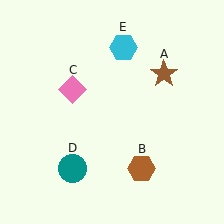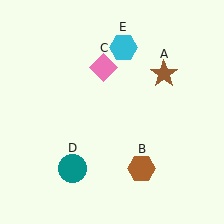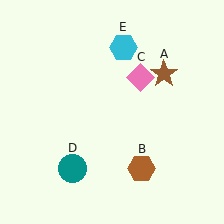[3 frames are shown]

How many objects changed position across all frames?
1 object changed position: pink diamond (object C).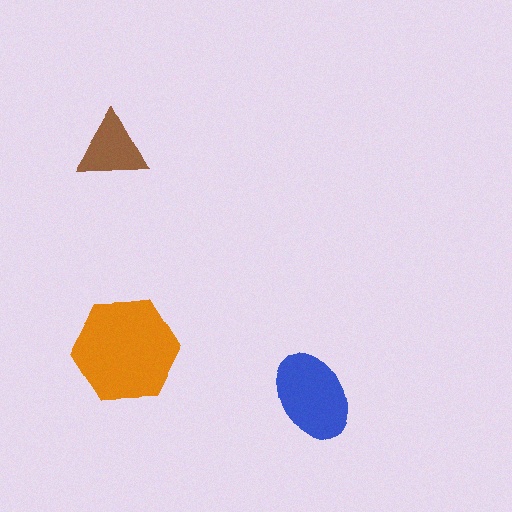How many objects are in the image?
There are 3 objects in the image.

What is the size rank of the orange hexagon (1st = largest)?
1st.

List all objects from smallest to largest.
The brown triangle, the blue ellipse, the orange hexagon.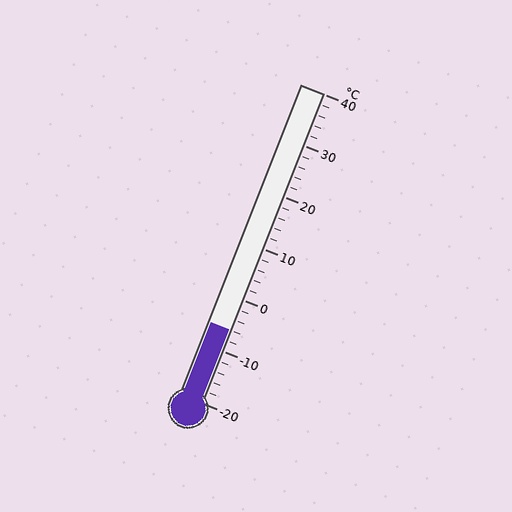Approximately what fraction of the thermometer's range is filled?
The thermometer is filled to approximately 25% of its range.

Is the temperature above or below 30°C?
The temperature is below 30°C.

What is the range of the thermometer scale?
The thermometer scale ranges from -20°C to 40°C.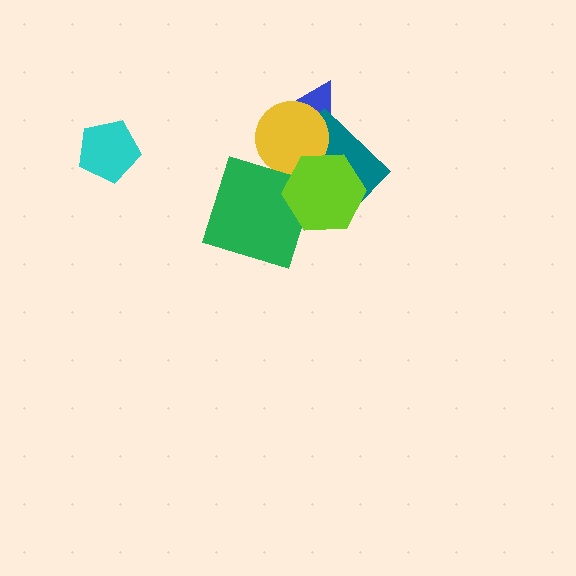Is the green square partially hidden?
Yes, it is partially covered by another shape.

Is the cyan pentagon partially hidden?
No, no other shape covers it.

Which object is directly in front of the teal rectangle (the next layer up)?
The yellow circle is directly in front of the teal rectangle.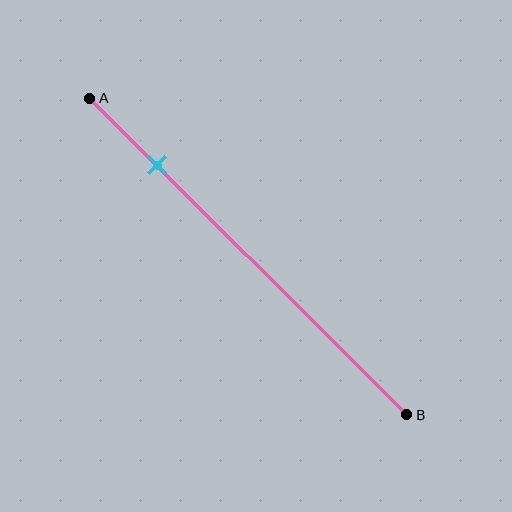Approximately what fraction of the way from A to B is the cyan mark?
The cyan mark is approximately 20% of the way from A to B.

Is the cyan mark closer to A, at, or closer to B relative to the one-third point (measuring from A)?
The cyan mark is closer to point A than the one-third point of segment AB.